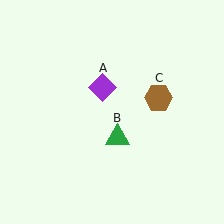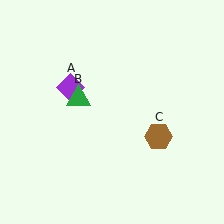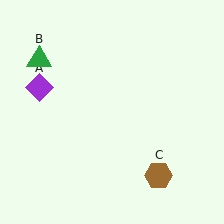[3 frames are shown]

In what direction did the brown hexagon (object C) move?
The brown hexagon (object C) moved down.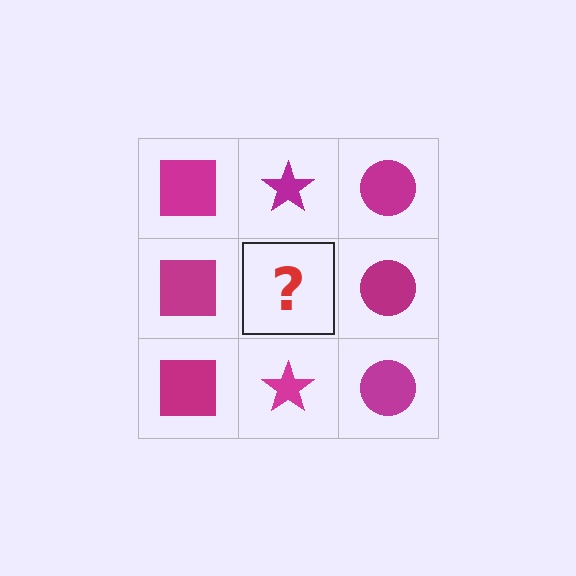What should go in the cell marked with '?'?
The missing cell should contain a magenta star.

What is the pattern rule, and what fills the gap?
The rule is that each column has a consistent shape. The gap should be filled with a magenta star.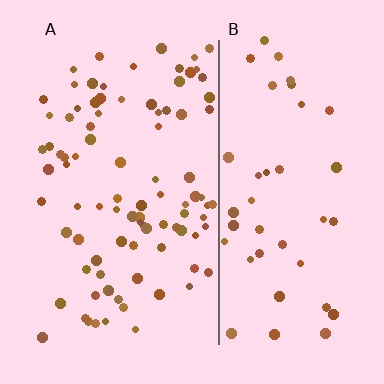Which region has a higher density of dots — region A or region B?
A (the left).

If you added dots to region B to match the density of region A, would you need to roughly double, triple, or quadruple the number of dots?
Approximately double.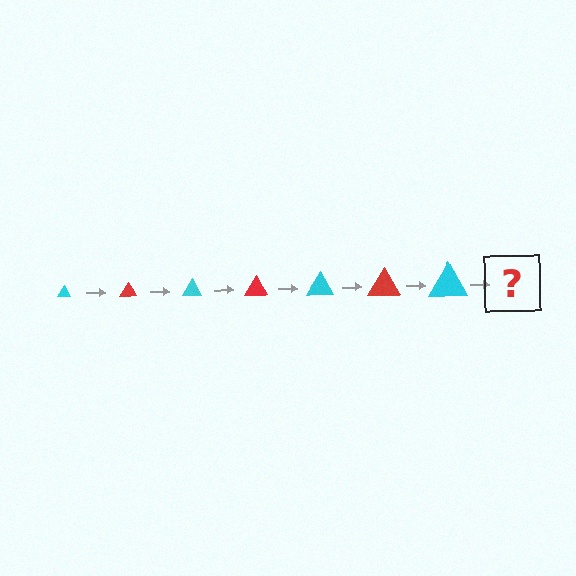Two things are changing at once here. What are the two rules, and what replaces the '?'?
The two rules are that the triangle grows larger each step and the color cycles through cyan and red. The '?' should be a red triangle, larger than the previous one.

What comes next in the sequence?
The next element should be a red triangle, larger than the previous one.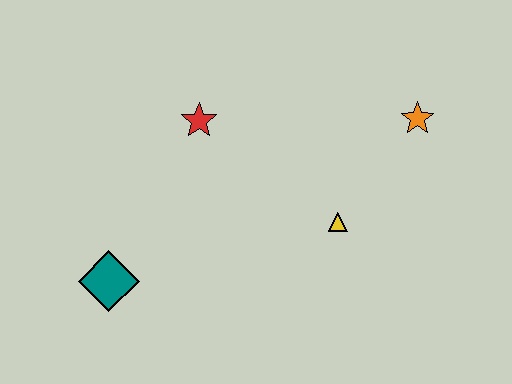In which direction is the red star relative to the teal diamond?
The red star is above the teal diamond.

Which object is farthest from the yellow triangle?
The teal diamond is farthest from the yellow triangle.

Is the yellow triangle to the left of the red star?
No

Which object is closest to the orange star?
The yellow triangle is closest to the orange star.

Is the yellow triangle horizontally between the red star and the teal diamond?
No